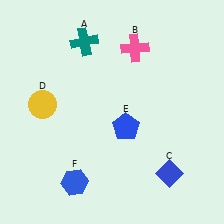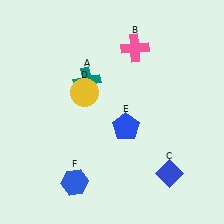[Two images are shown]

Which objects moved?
The objects that moved are: the teal cross (A), the yellow circle (D).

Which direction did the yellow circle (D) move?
The yellow circle (D) moved right.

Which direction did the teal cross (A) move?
The teal cross (A) moved down.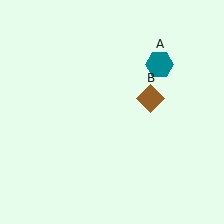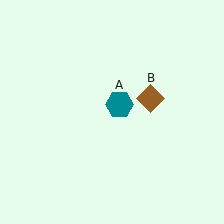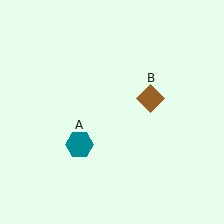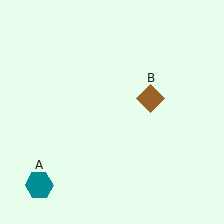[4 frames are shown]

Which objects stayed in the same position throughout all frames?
Brown diamond (object B) remained stationary.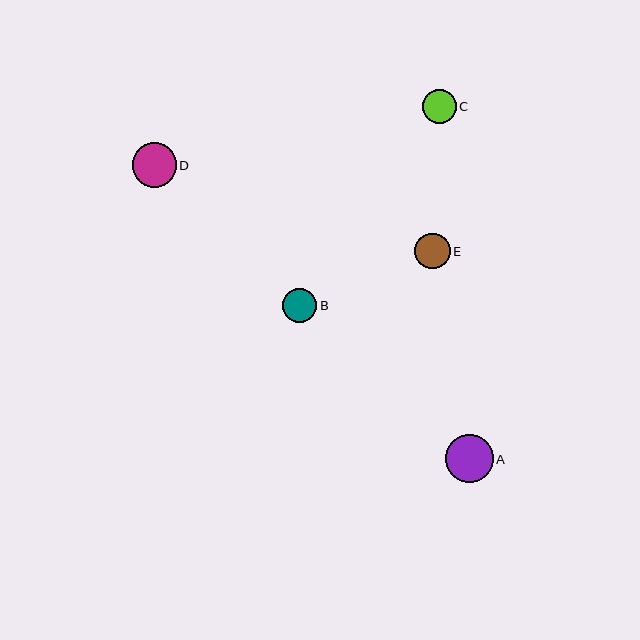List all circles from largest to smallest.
From largest to smallest: A, D, E, B, C.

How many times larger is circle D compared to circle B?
Circle D is approximately 1.3 times the size of circle B.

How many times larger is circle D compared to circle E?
Circle D is approximately 1.3 times the size of circle E.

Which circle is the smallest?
Circle C is the smallest with a size of approximately 33 pixels.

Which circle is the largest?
Circle A is the largest with a size of approximately 48 pixels.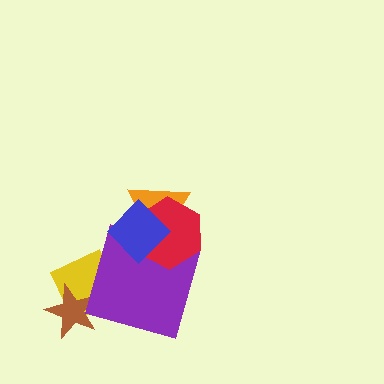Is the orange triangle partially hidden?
Yes, it is partially covered by another shape.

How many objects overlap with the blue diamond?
3 objects overlap with the blue diamond.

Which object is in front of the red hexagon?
The blue diamond is in front of the red hexagon.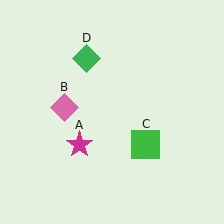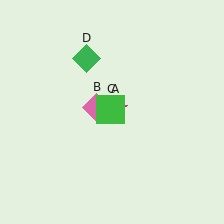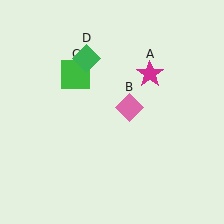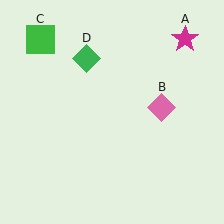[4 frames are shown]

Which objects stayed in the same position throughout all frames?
Green diamond (object D) remained stationary.